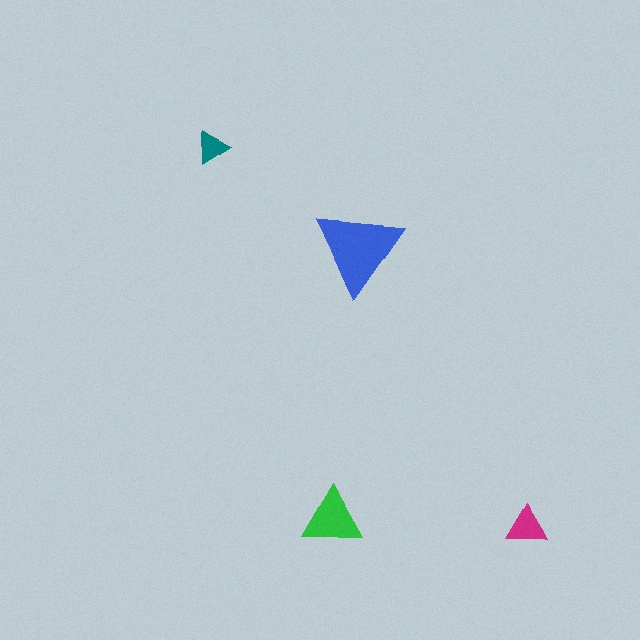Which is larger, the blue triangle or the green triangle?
The blue one.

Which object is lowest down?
The magenta triangle is bottommost.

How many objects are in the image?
There are 4 objects in the image.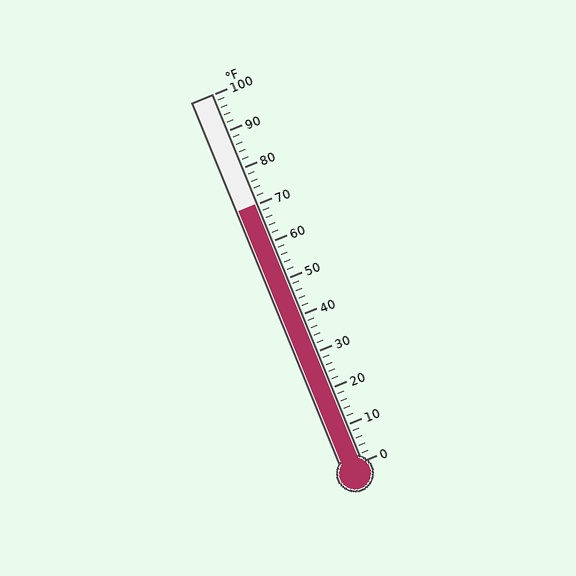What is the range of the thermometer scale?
The thermometer scale ranges from 0°F to 100°F.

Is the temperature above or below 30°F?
The temperature is above 30°F.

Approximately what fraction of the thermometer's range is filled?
The thermometer is filled to approximately 70% of its range.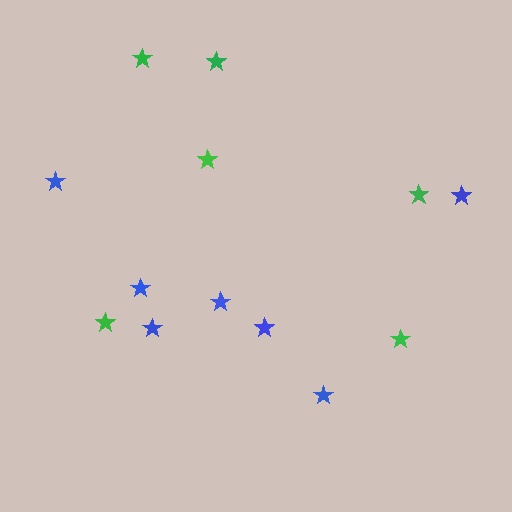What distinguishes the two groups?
There are 2 groups: one group of green stars (6) and one group of blue stars (7).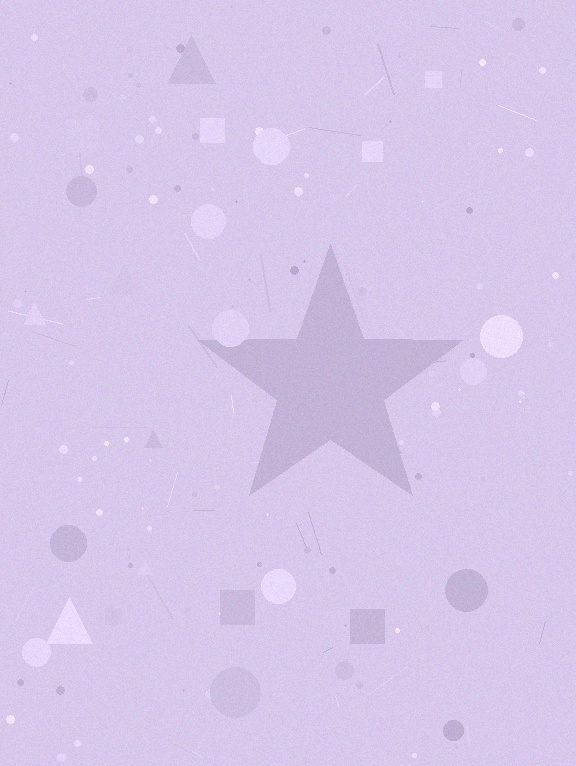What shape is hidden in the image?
A star is hidden in the image.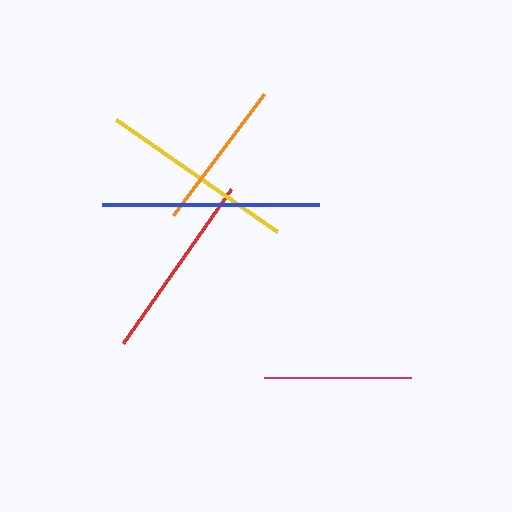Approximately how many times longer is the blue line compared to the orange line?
The blue line is approximately 1.4 times the length of the orange line.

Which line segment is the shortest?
The magenta line is the shortest at approximately 146 pixels.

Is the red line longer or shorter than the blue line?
The blue line is longer than the red line.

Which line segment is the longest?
The blue line is the longest at approximately 217 pixels.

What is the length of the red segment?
The red segment is approximately 188 pixels long.